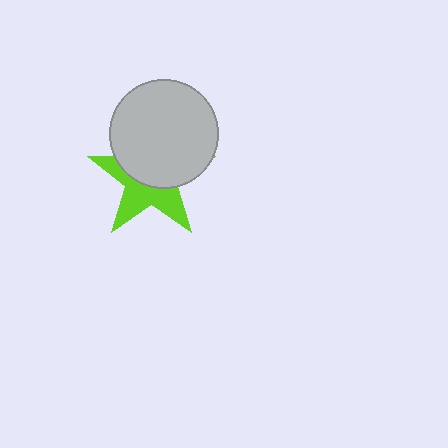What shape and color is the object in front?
The object in front is a light gray circle.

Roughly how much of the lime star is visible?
About half of it is visible (roughly 46%).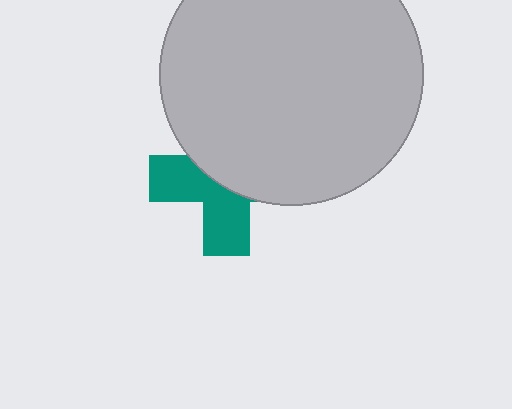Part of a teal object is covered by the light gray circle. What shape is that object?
It is a cross.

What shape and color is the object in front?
The object in front is a light gray circle.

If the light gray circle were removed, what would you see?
You would see the complete teal cross.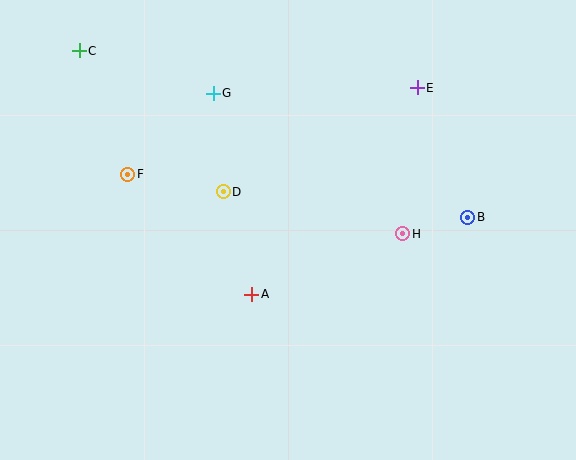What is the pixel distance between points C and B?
The distance between C and B is 422 pixels.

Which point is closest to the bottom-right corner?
Point B is closest to the bottom-right corner.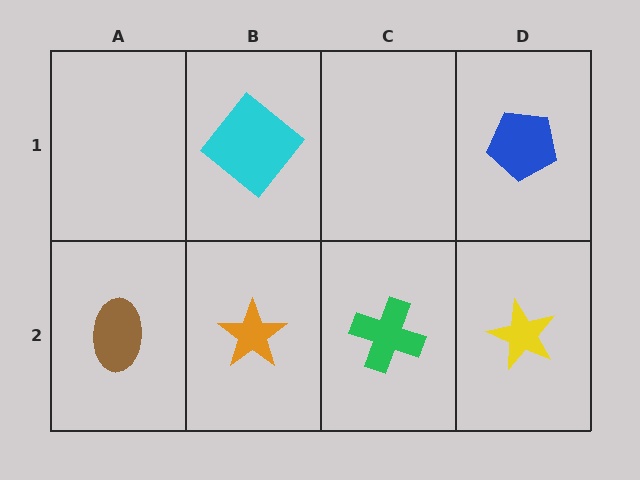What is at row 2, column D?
A yellow star.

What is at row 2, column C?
A green cross.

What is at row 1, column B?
A cyan diamond.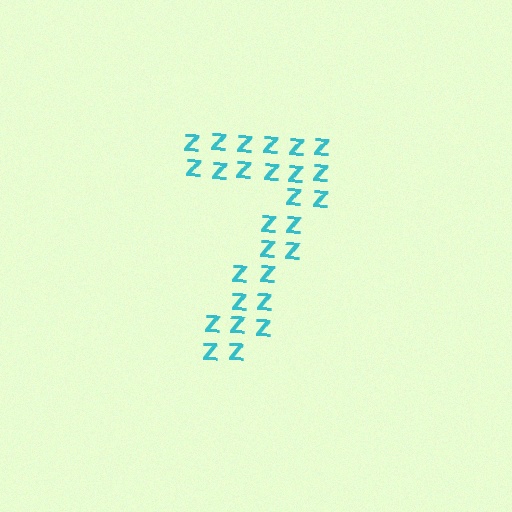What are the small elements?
The small elements are letter Z's.